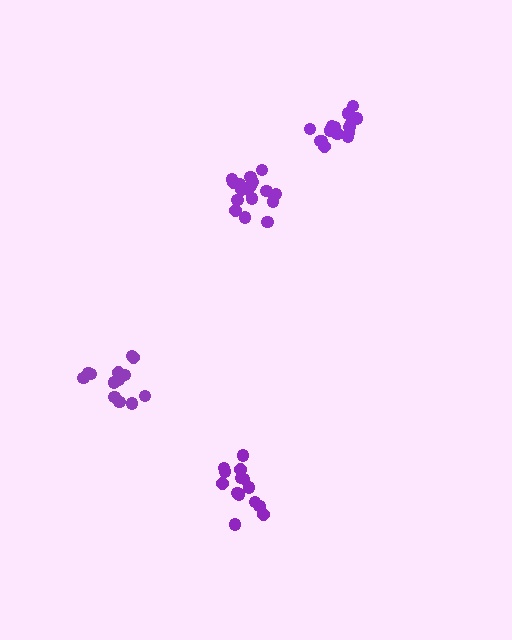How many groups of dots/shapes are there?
There are 4 groups.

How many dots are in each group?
Group 1: 18 dots, Group 2: 17 dots, Group 3: 14 dots, Group 4: 13 dots (62 total).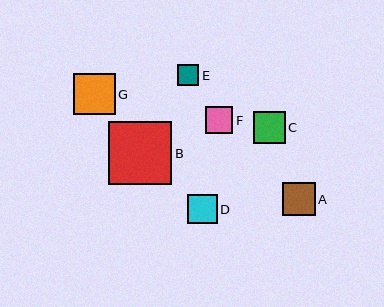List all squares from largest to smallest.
From largest to smallest: B, G, A, C, D, F, E.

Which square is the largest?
Square B is the largest with a size of approximately 63 pixels.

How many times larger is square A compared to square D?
Square A is approximately 1.1 times the size of square D.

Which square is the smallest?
Square E is the smallest with a size of approximately 21 pixels.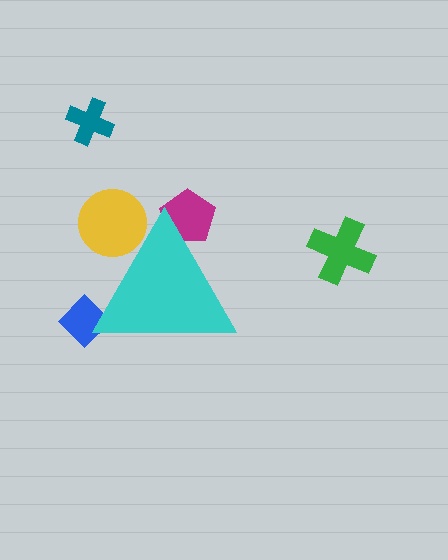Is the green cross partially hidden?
No, the green cross is fully visible.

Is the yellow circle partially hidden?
Yes, the yellow circle is partially hidden behind the cyan triangle.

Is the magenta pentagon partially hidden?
Yes, the magenta pentagon is partially hidden behind the cyan triangle.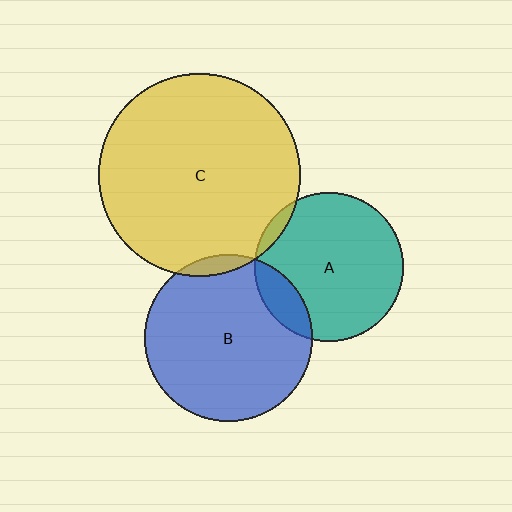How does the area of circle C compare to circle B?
Approximately 1.5 times.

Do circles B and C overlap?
Yes.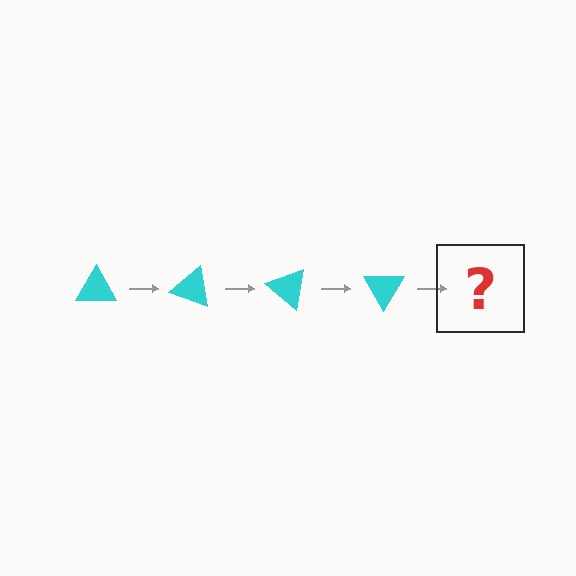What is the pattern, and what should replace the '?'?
The pattern is that the triangle rotates 20 degrees each step. The '?' should be a cyan triangle rotated 80 degrees.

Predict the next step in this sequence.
The next step is a cyan triangle rotated 80 degrees.